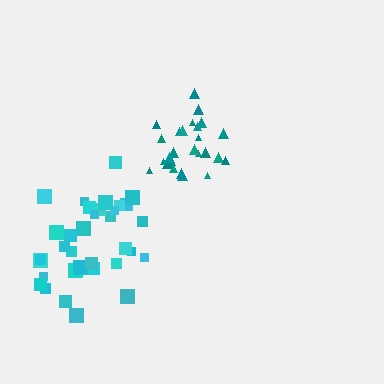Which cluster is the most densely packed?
Teal.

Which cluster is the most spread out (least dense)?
Cyan.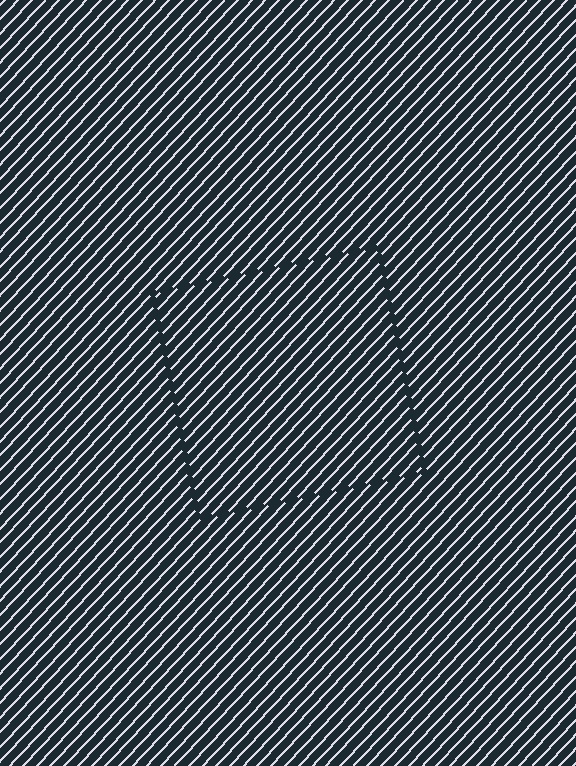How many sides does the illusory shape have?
4 sides — the line-ends trace a square.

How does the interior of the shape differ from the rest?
The interior of the shape contains the same grating, shifted by half a period — the contour is defined by the phase discontinuity where line-ends from the inner and outer gratings abut.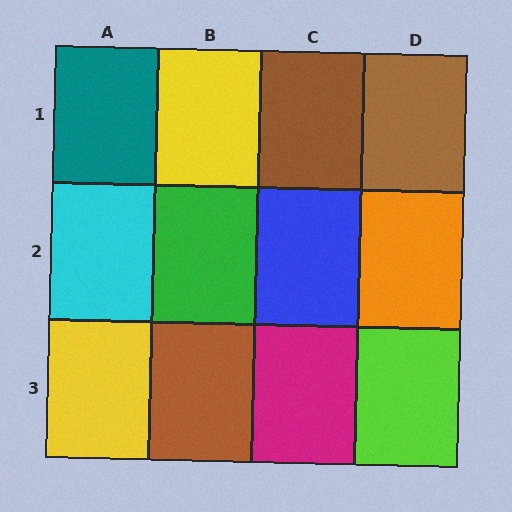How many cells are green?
1 cell is green.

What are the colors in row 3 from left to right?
Yellow, brown, magenta, lime.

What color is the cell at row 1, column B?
Yellow.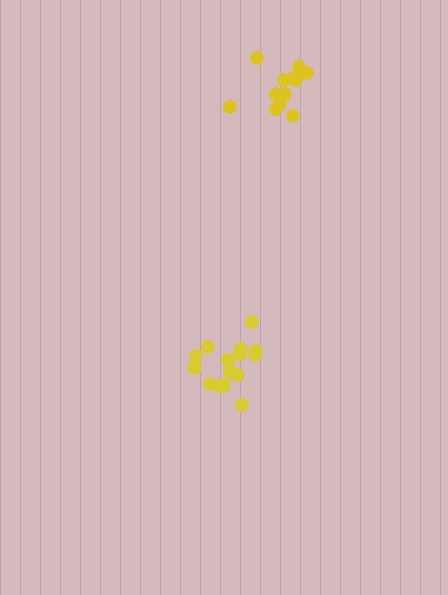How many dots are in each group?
Group 1: 15 dots, Group 2: 12 dots (27 total).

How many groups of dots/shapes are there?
There are 2 groups.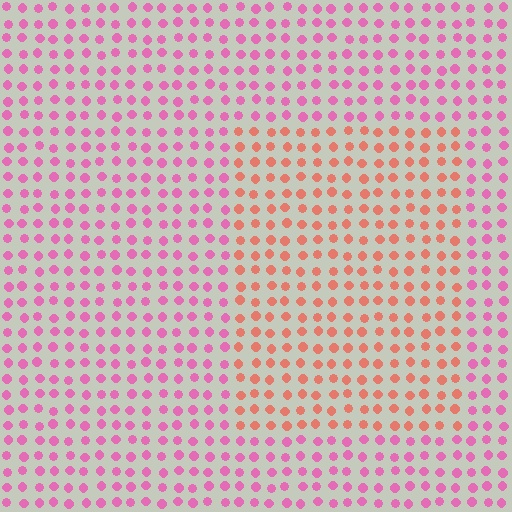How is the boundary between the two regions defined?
The boundary is defined purely by a slight shift in hue (about 44 degrees). Spacing, size, and orientation are identical on both sides.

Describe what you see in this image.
The image is filled with small pink elements in a uniform arrangement. A rectangle-shaped region is visible where the elements are tinted to a slightly different hue, forming a subtle color boundary.